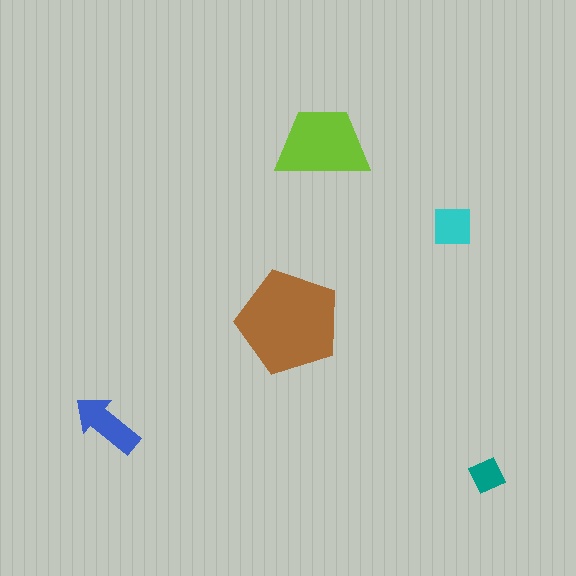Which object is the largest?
The brown pentagon.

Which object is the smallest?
The teal diamond.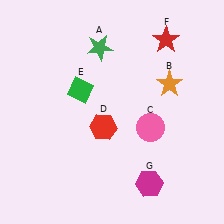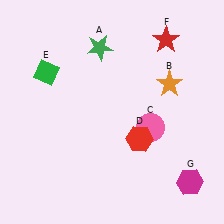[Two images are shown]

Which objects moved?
The objects that moved are: the red hexagon (D), the green diamond (E), the magenta hexagon (G).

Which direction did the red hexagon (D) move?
The red hexagon (D) moved right.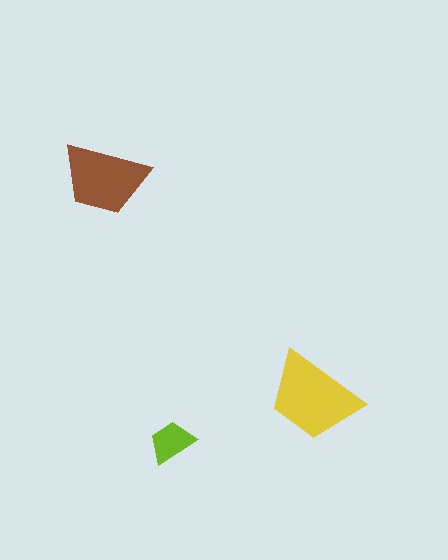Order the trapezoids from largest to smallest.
the yellow one, the brown one, the lime one.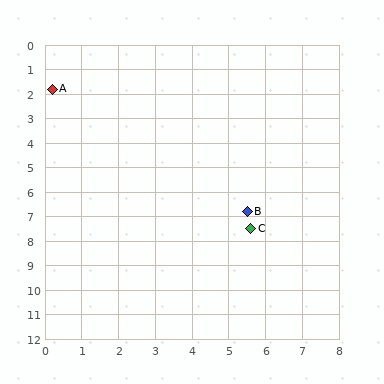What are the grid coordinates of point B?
Point B is at approximately (5.5, 6.8).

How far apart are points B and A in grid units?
Points B and A are about 7.3 grid units apart.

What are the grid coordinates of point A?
Point A is at approximately (0.2, 1.8).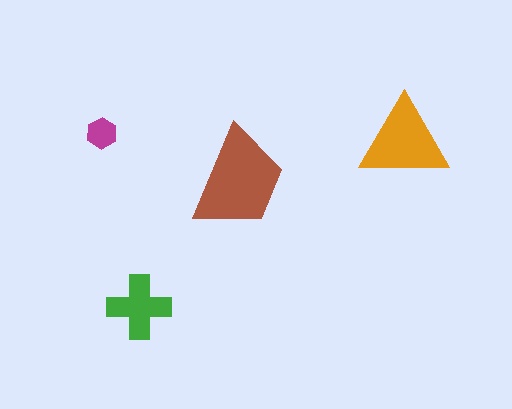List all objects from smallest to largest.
The magenta hexagon, the green cross, the orange triangle, the brown trapezoid.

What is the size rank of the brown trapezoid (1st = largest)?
1st.